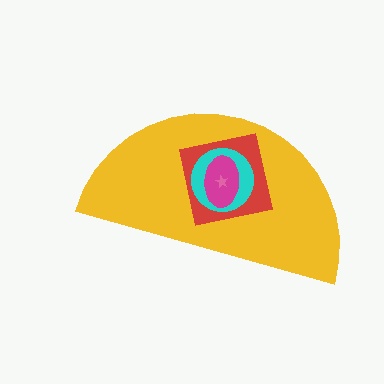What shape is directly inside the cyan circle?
The magenta ellipse.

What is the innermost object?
The pink star.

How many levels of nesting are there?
5.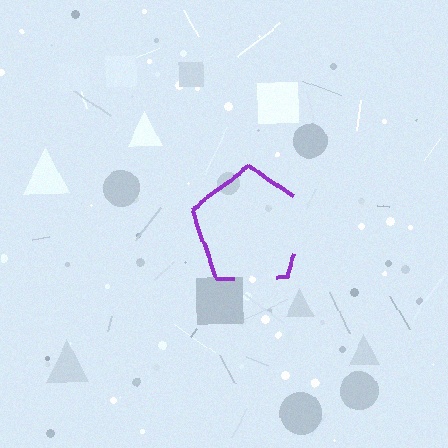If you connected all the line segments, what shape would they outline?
They would outline a pentagon.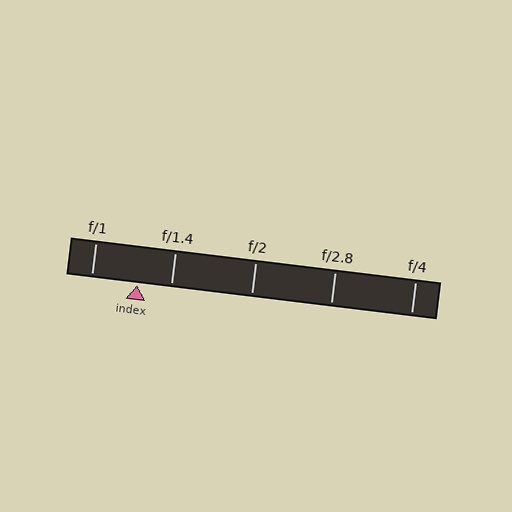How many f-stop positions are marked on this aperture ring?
There are 5 f-stop positions marked.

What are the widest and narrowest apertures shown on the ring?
The widest aperture shown is f/1 and the narrowest is f/4.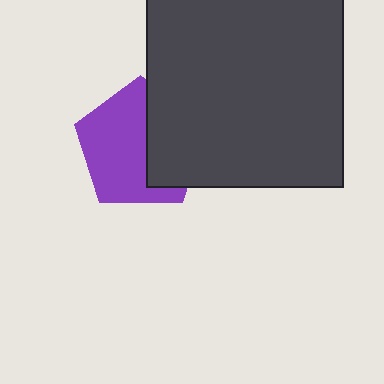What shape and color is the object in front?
The object in front is a dark gray square.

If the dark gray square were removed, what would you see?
You would see the complete purple pentagon.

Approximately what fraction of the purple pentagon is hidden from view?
Roughly 40% of the purple pentagon is hidden behind the dark gray square.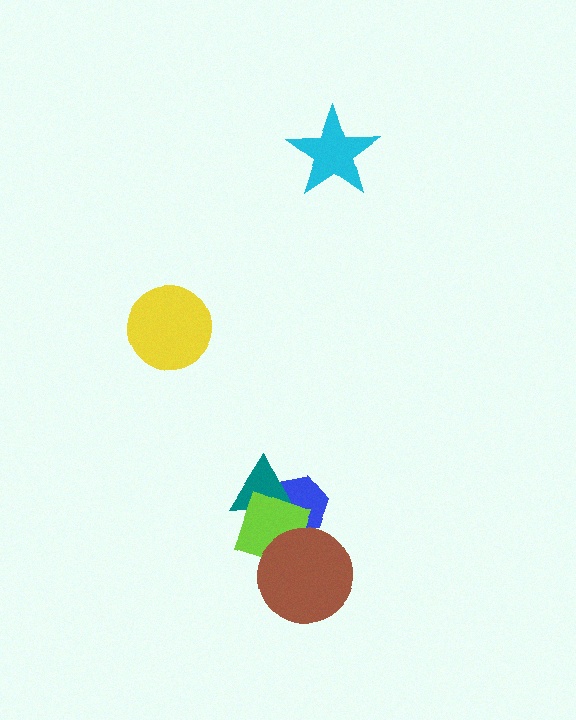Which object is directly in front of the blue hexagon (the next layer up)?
The teal triangle is directly in front of the blue hexagon.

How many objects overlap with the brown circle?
1 object overlaps with the brown circle.